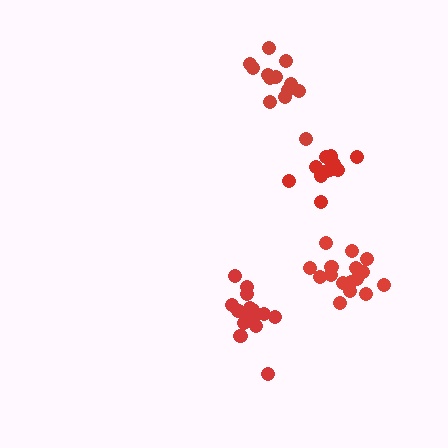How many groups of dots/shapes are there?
There are 4 groups.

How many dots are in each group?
Group 1: 16 dots, Group 2: 13 dots, Group 3: 13 dots, Group 4: 16 dots (58 total).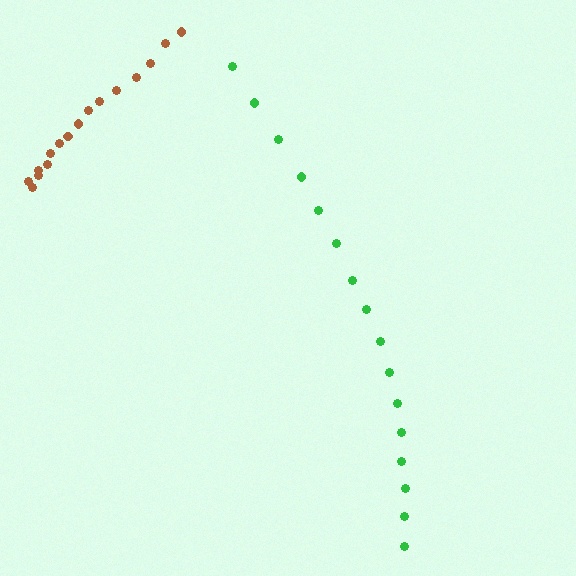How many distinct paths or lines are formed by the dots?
There are 2 distinct paths.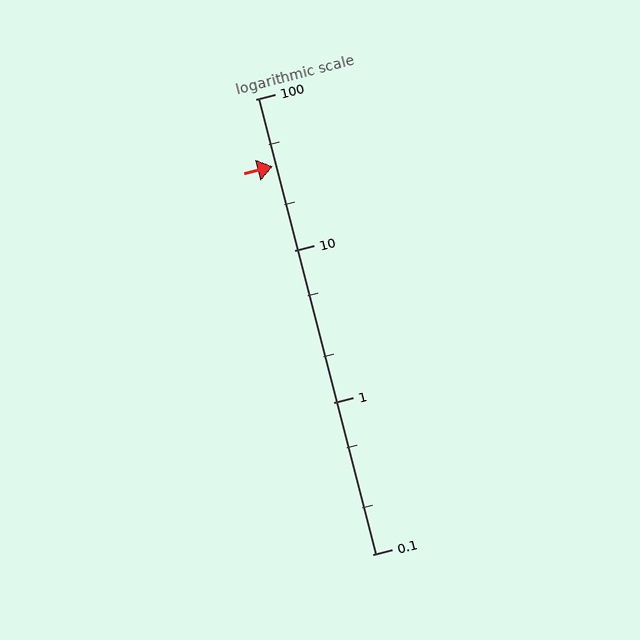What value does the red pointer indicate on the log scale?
The pointer indicates approximately 36.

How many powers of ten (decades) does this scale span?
The scale spans 3 decades, from 0.1 to 100.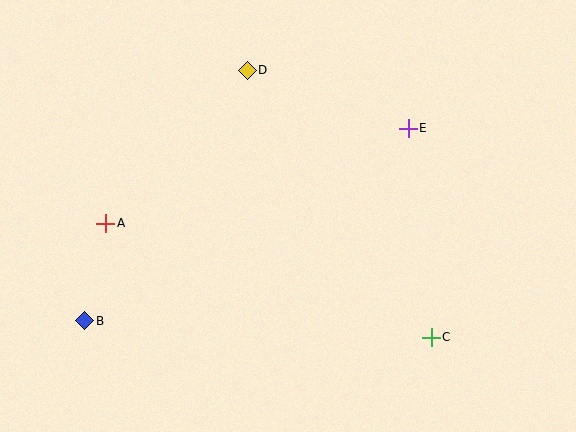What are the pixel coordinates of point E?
Point E is at (408, 128).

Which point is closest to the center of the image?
Point E at (408, 128) is closest to the center.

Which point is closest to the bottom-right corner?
Point C is closest to the bottom-right corner.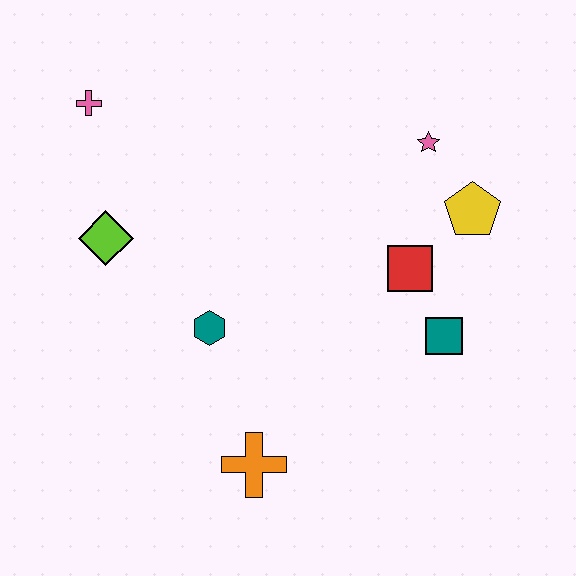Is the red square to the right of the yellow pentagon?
No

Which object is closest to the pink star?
The yellow pentagon is closest to the pink star.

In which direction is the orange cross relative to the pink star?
The orange cross is below the pink star.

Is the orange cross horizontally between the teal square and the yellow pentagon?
No